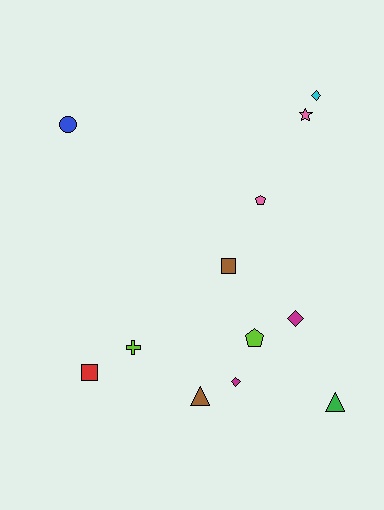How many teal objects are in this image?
There are no teal objects.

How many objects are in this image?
There are 12 objects.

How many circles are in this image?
There is 1 circle.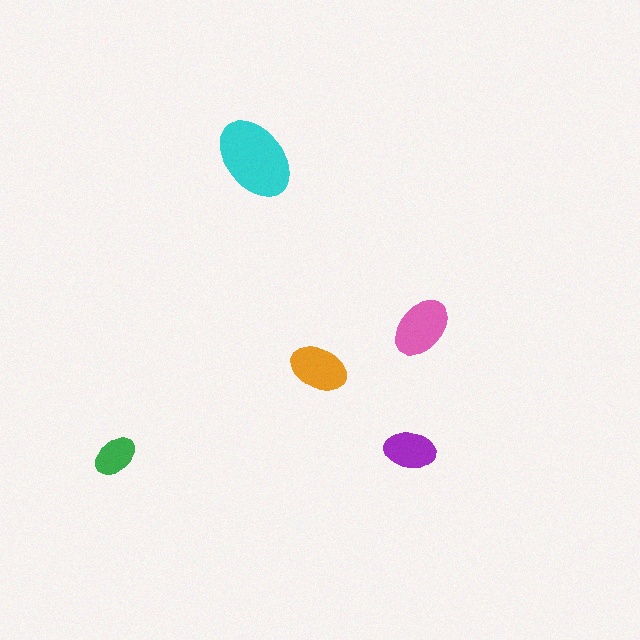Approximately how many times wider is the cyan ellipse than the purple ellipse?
About 1.5 times wider.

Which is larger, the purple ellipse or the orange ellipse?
The orange one.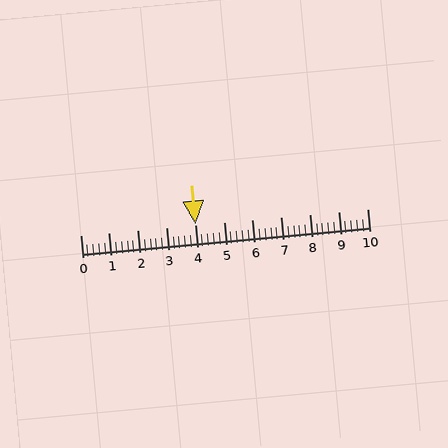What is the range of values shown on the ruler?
The ruler shows values from 0 to 10.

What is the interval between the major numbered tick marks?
The major tick marks are spaced 1 units apart.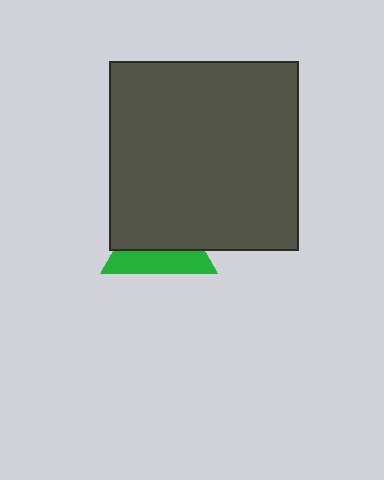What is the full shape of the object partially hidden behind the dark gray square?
The partially hidden object is a green triangle.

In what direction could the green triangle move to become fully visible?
The green triangle could move down. That would shift it out from behind the dark gray square entirely.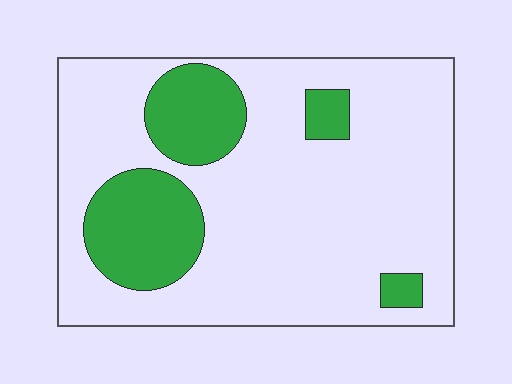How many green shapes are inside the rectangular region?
4.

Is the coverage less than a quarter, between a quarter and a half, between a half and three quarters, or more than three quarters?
Less than a quarter.